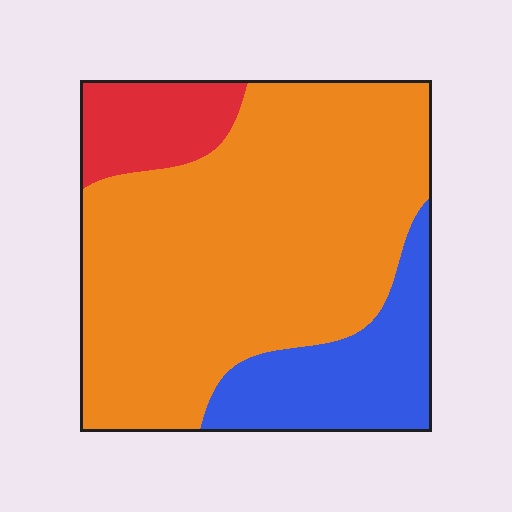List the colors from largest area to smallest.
From largest to smallest: orange, blue, red.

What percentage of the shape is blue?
Blue covers about 20% of the shape.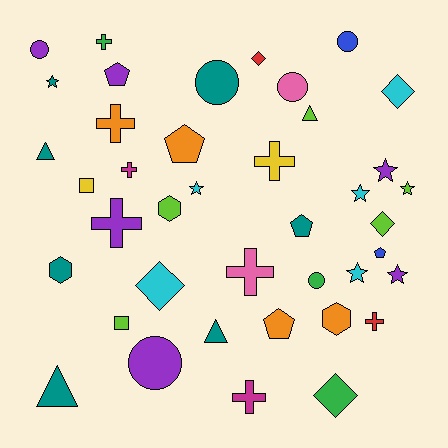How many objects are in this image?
There are 40 objects.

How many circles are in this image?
There are 6 circles.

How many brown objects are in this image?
There are no brown objects.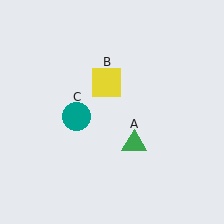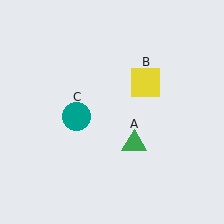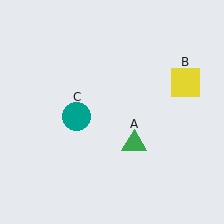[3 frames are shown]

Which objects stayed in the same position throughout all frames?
Green triangle (object A) and teal circle (object C) remained stationary.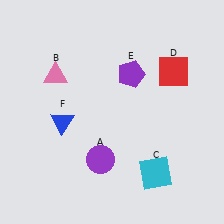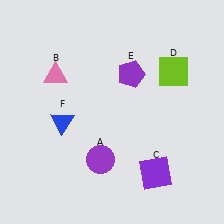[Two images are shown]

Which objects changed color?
C changed from cyan to purple. D changed from red to lime.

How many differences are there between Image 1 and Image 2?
There are 2 differences between the two images.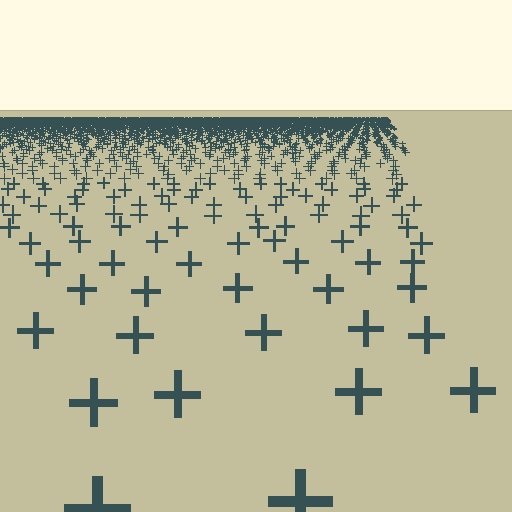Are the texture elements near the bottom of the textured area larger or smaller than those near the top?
Larger. Near the bottom, elements are closer to the viewer and appear at a bigger on-screen size.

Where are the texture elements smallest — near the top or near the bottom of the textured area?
Near the top.